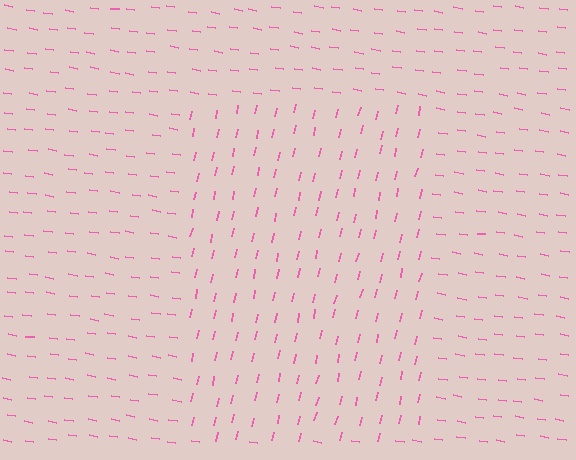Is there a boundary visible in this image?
Yes, there is a texture boundary formed by a change in line orientation.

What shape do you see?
I see a rectangle.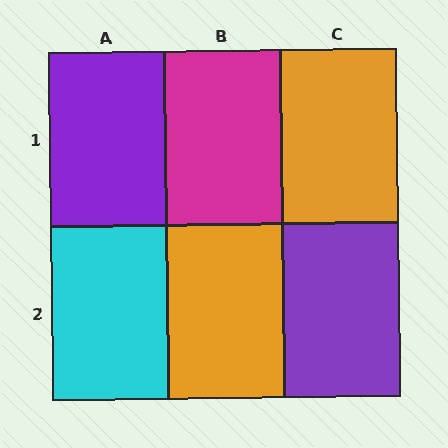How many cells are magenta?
1 cell is magenta.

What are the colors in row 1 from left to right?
Purple, magenta, orange.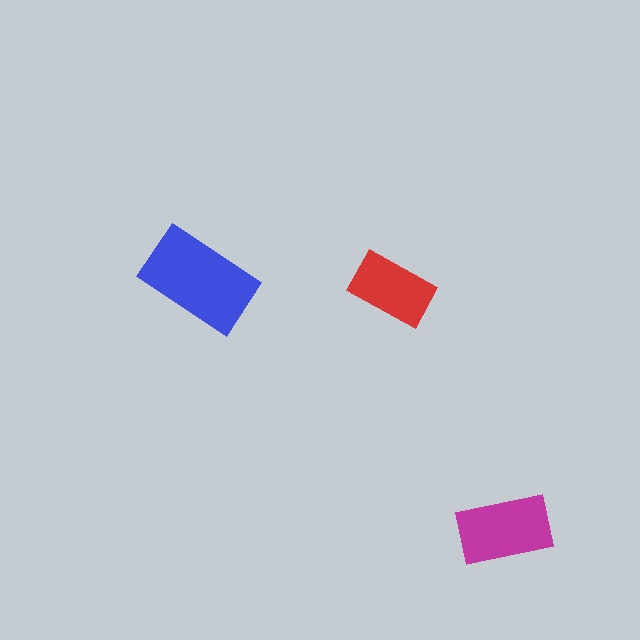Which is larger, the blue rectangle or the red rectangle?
The blue one.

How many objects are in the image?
There are 3 objects in the image.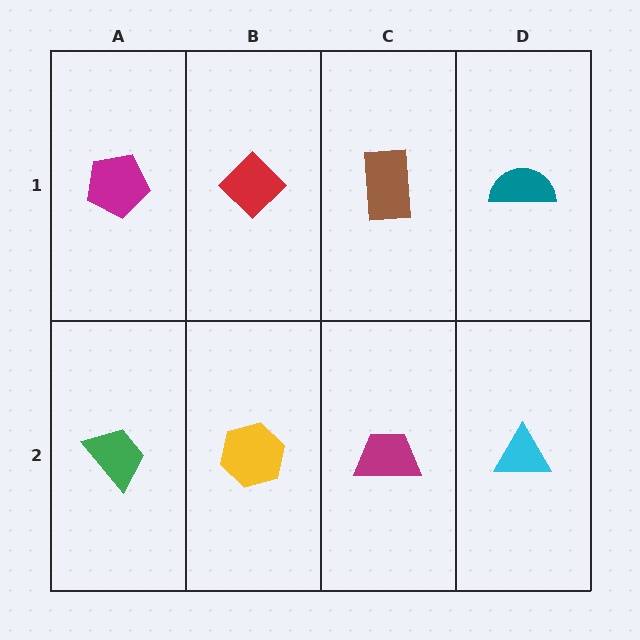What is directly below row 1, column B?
A yellow hexagon.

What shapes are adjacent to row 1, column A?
A green trapezoid (row 2, column A), a red diamond (row 1, column B).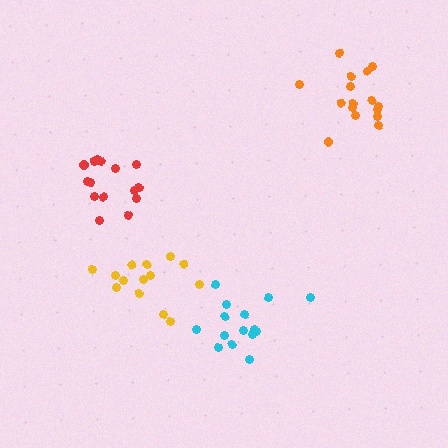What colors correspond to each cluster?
The clusters are colored: cyan, yellow, orange, red.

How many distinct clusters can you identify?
There are 4 distinct clusters.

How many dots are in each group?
Group 1: 15 dots, Group 2: 14 dots, Group 3: 16 dots, Group 4: 15 dots (60 total).